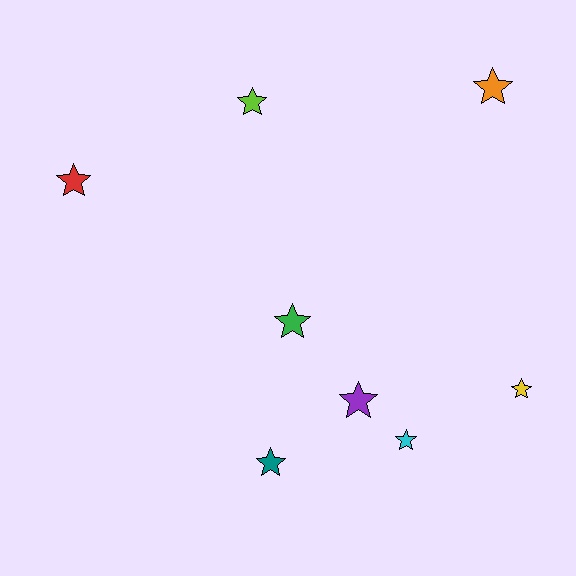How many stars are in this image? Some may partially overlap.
There are 8 stars.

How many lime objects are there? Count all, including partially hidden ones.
There is 1 lime object.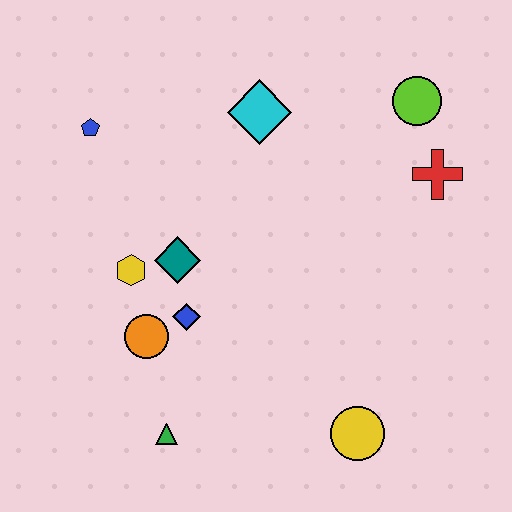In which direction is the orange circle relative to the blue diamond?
The orange circle is to the left of the blue diamond.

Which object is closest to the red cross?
The lime circle is closest to the red cross.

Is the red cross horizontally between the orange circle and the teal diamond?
No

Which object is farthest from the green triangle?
The lime circle is farthest from the green triangle.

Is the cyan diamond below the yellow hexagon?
No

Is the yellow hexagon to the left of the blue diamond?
Yes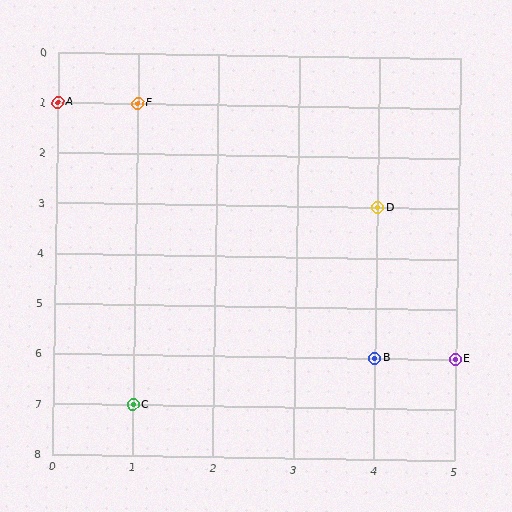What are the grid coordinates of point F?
Point F is at grid coordinates (1, 1).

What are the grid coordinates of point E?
Point E is at grid coordinates (5, 6).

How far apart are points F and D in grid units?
Points F and D are 3 columns and 2 rows apart (about 3.6 grid units diagonally).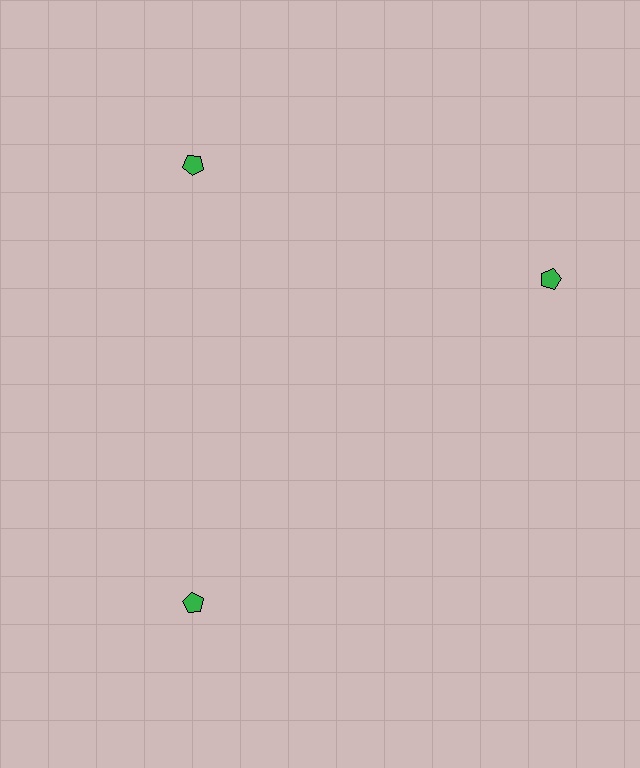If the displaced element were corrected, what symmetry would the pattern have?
It would have 3-fold rotational symmetry — the pattern would map onto itself every 120 degrees.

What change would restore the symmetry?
The symmetry would be restored by rotating it back into even spacing with its neighbors so that all 3 pentagons sit at equal angles and equal distance from the center.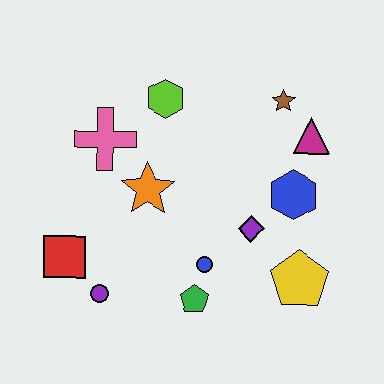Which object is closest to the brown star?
The magenta triangle is closest to the brown star.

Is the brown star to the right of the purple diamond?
Yes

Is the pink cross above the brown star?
No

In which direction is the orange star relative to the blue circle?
The orange star is above the blue circle.